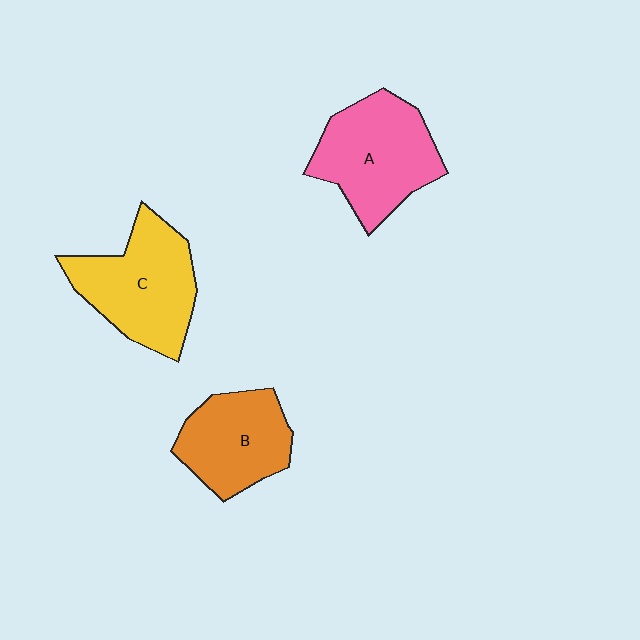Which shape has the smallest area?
Shape B (orange).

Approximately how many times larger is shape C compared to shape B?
Approximately 1.3 times.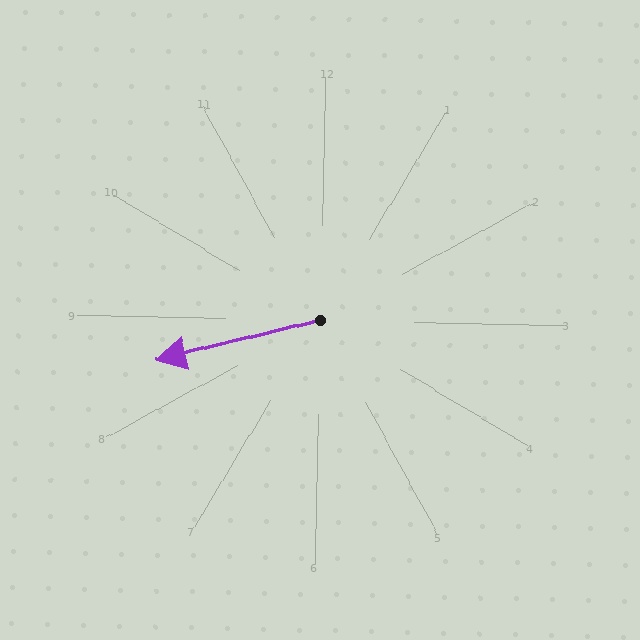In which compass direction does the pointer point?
West.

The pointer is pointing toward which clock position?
Roughly 9 o'clock.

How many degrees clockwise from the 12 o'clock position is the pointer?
Approximately 255 degrees.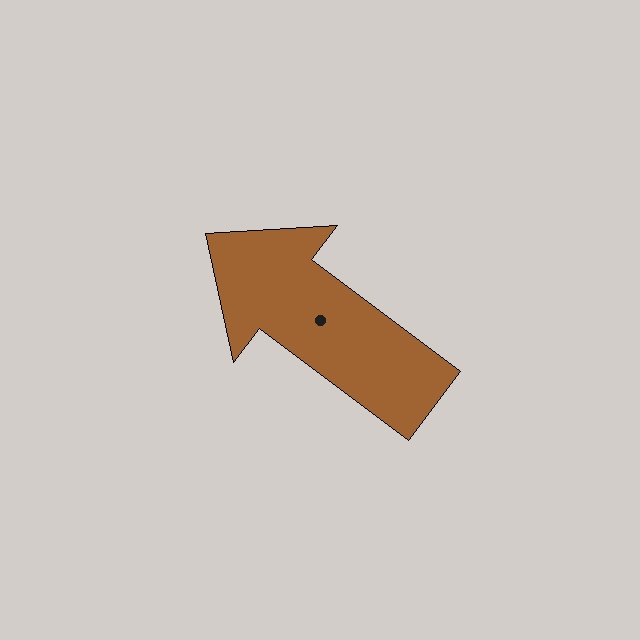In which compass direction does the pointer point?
Northwest.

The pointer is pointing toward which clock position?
Roughly 10 o'clock.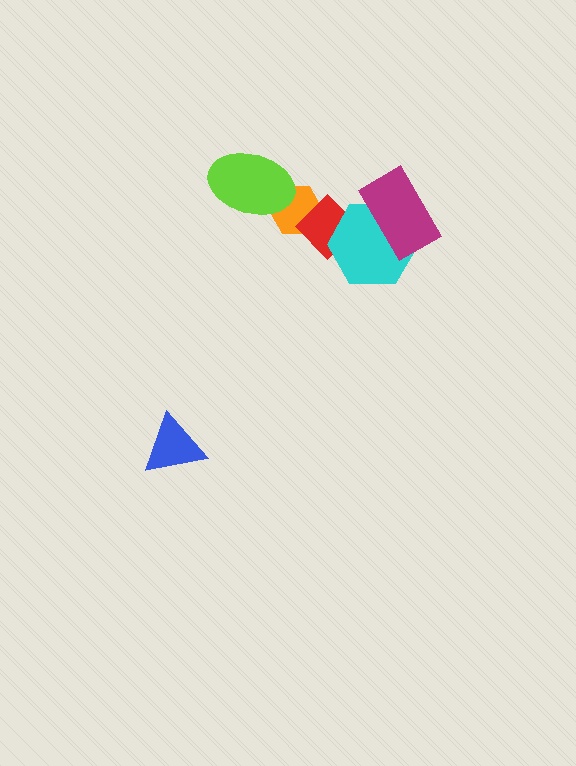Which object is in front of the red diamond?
The cyan hexagon is in front of the red diamond.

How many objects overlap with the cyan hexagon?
2 objects overlap with the cyan hexagon.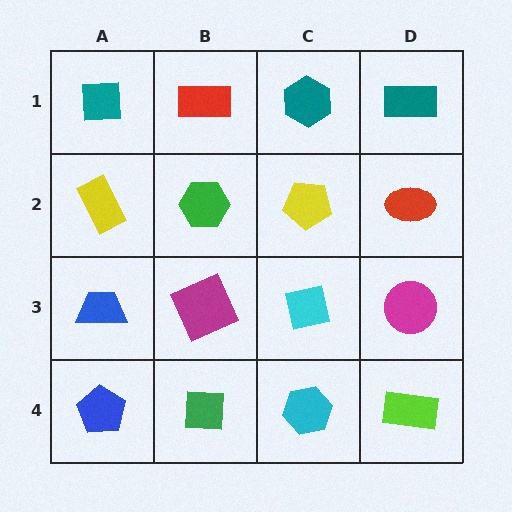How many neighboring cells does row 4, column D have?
2.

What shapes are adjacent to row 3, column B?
A green hexagon (row 2, column B), a green square (row 4, column B), a blue trapezoid (row 3, column A), a cyan square (row 3, column C).